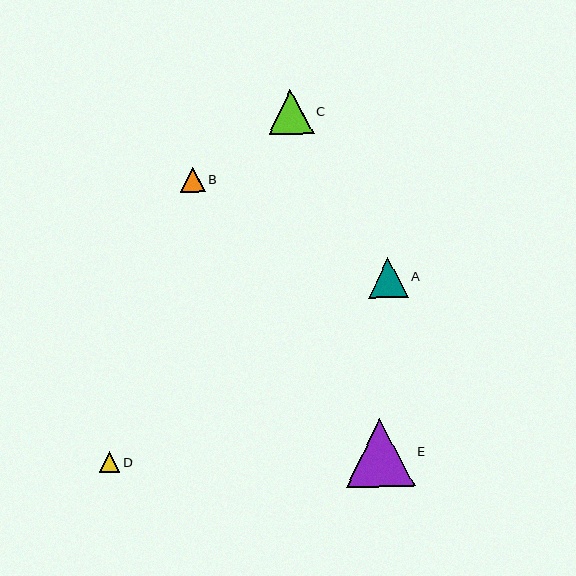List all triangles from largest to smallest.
From largest to smallest: E, C, A, B, D.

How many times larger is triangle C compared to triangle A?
Triangle C is approximately 1.1 times the size of triangle A.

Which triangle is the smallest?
Triangle D is the smallest with a size of approximately 20 pixels.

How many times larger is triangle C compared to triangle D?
Triangle C is approximately 2.2 times the size of triangle D.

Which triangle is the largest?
Triangle E is the largest with a size of approximately 68 pixels.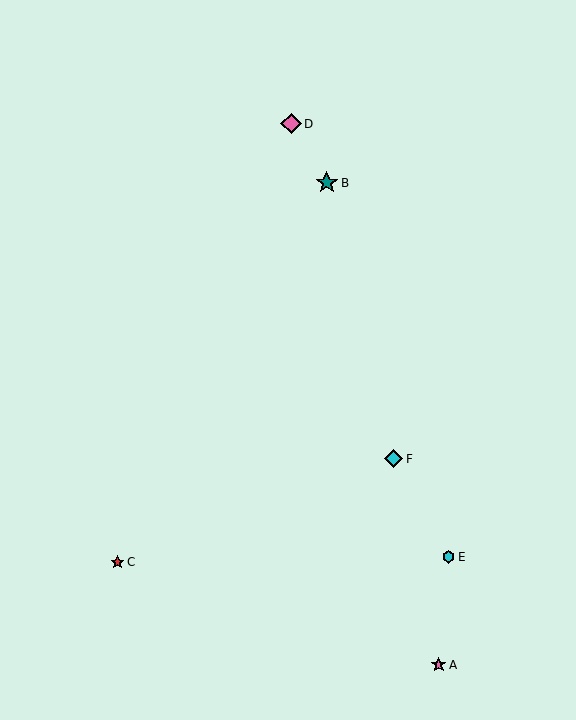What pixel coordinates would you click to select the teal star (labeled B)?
Click at (327, 183) to select the teal star B.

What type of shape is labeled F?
Shape F is a cyan diamond.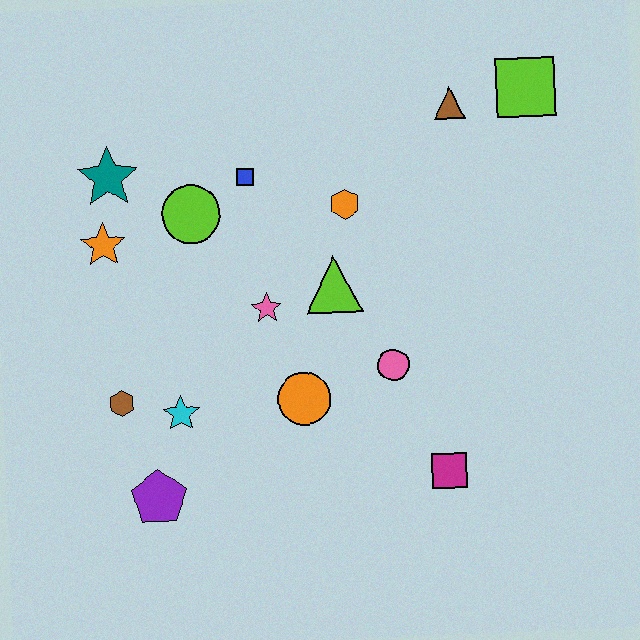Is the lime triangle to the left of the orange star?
No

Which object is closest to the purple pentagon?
The cyan star is closest to the purple pentagon.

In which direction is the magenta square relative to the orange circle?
The magenta square is to the right of the orange circle.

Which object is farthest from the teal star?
The magenta square is farthest from the teal star.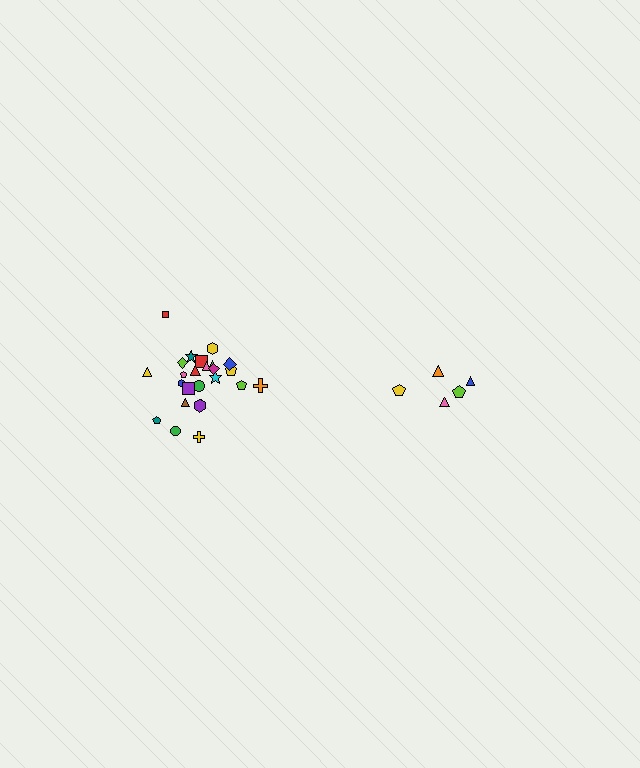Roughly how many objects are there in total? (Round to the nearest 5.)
Roughly 30 objects in total.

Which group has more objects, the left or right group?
The left group.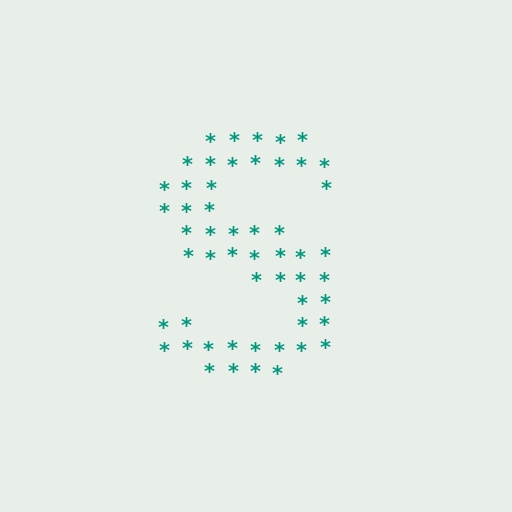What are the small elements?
The small elements are asterisks.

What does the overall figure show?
The overall figure shows the letter S.